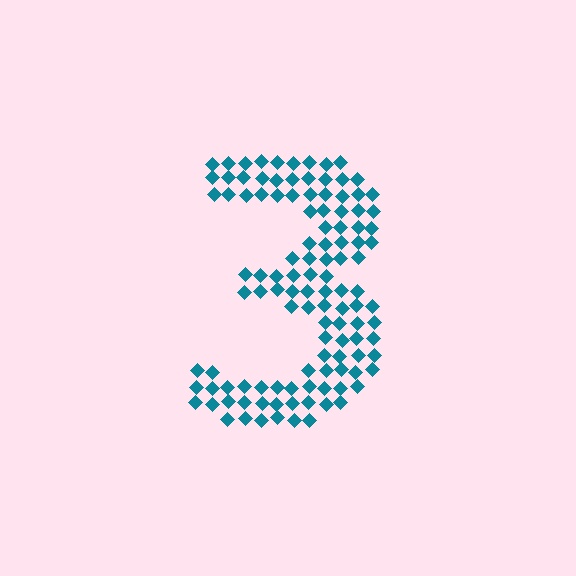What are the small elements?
The small elements are diamonds.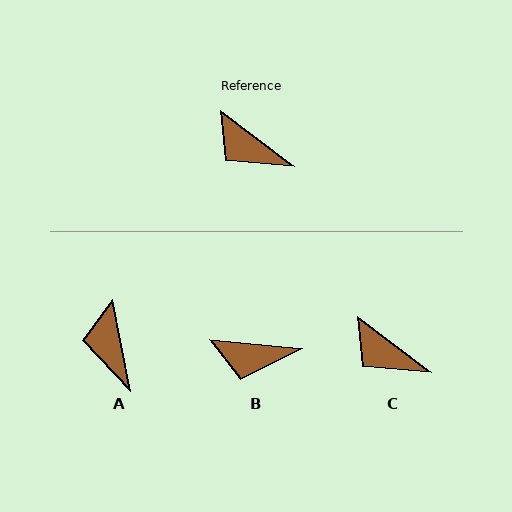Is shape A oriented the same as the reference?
No, it is off by about 42 degrees.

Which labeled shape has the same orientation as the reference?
C.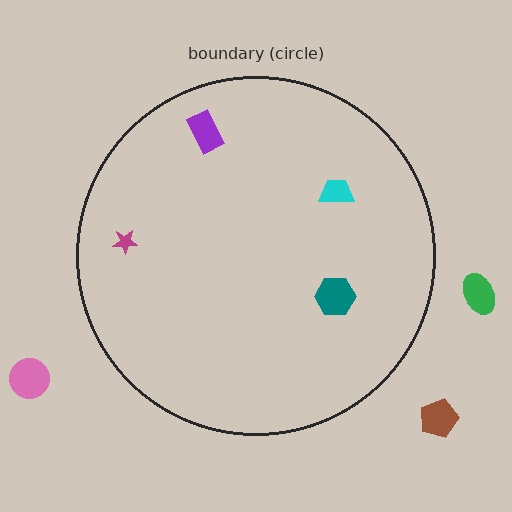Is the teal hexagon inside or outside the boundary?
Inside.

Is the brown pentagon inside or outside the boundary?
Outside.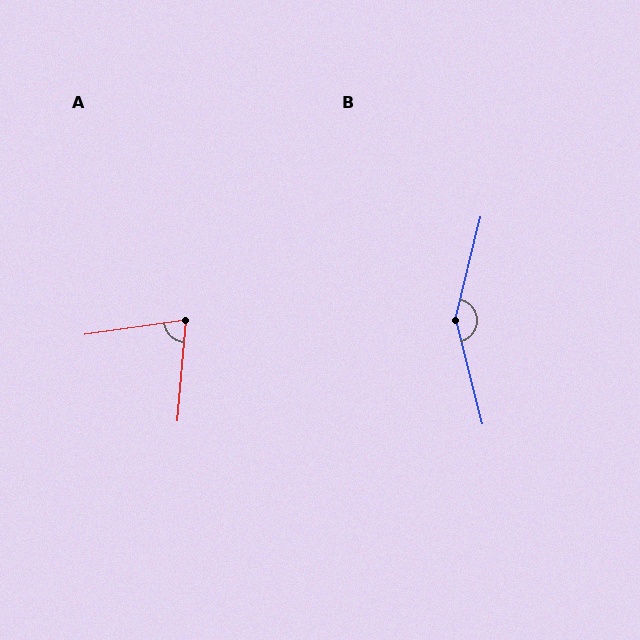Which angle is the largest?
B, at approximately 152 degrees.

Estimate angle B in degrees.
Approximately 152 degrees.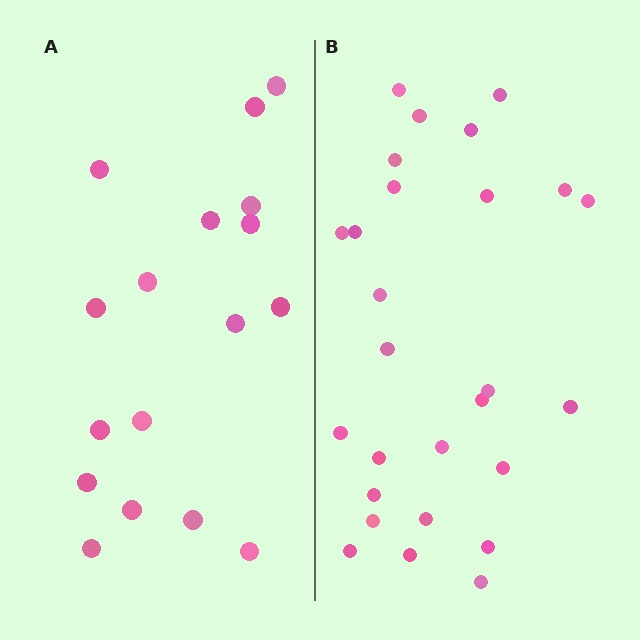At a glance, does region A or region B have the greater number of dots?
Region B (the right region) has more dots.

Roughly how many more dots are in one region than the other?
Region B has roughly 10 or so more dots than region A.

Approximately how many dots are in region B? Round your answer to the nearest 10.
About 30 dots. (The exact count is 27, which rounds to 30.)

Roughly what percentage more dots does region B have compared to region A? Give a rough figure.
About 60% more.